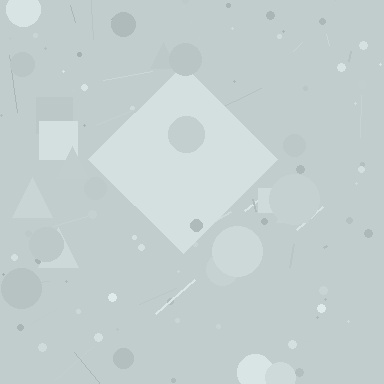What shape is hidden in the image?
A diamond is hidden in the image.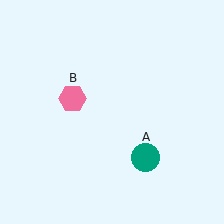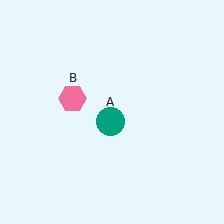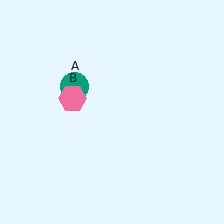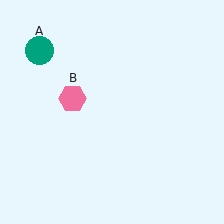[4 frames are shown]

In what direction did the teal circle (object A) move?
The teal circle (object A) moved up and to the left.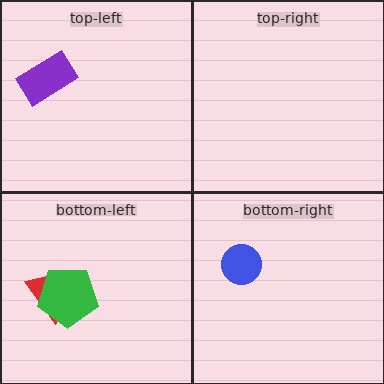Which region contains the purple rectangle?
The top-left region.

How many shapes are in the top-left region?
1.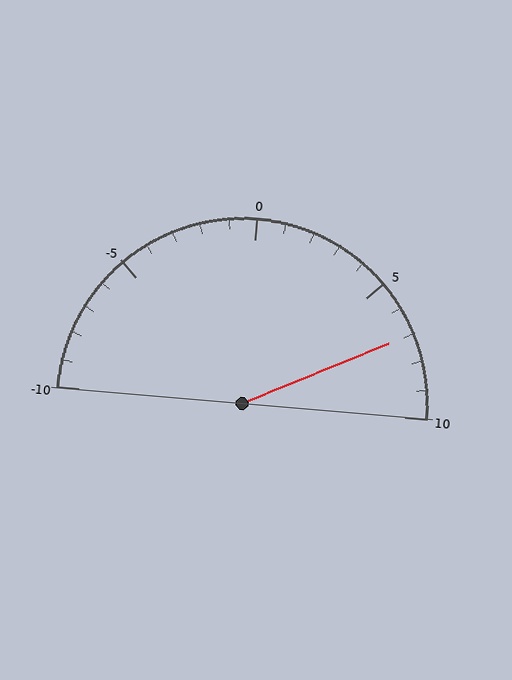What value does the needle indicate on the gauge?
The needle indicates approximately 7.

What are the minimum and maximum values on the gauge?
The gauge ranges from -10 to 10.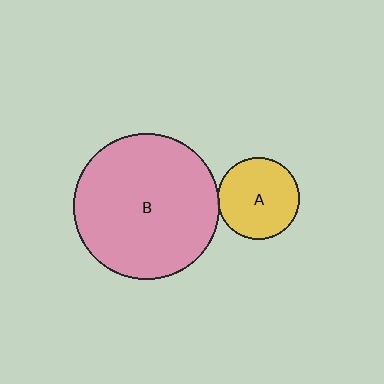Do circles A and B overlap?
Yes.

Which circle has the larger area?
Circle B (pink).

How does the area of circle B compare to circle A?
Approximately 3.1 times.